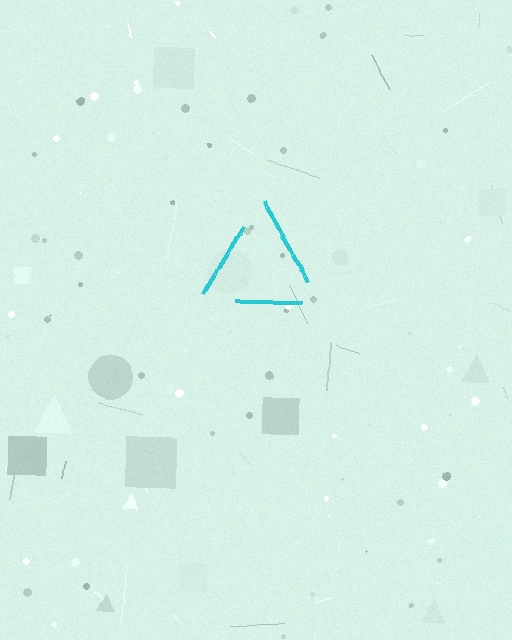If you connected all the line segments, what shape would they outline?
They would outline a triangle.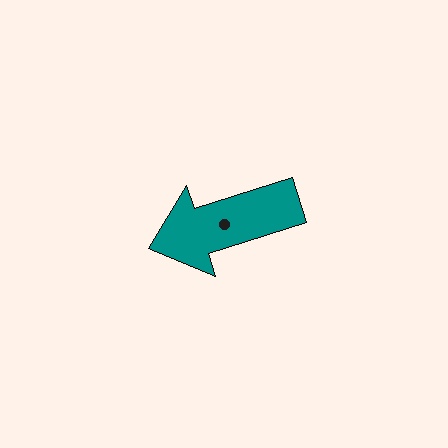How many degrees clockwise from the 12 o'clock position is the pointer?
Approximately 252 degrees.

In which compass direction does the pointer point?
West.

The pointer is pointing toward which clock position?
Roughly 8 o'clock.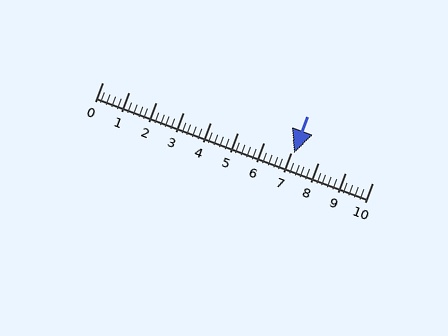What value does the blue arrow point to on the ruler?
The blue arrow points to approximately 7.1.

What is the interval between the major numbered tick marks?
The major tick marks are spaced 1 units apart.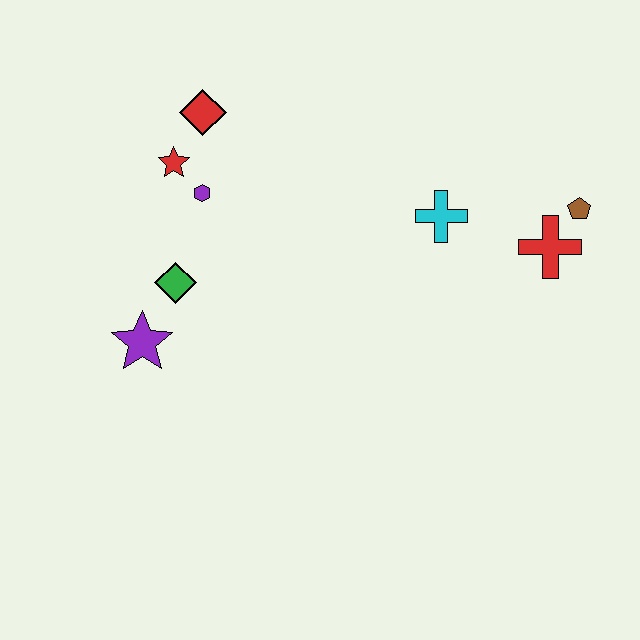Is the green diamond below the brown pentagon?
Yes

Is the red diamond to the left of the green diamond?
No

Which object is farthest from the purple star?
The brown pentagon is farthest from the purple star.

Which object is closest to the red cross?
The brown pentagon is closest to the red cross.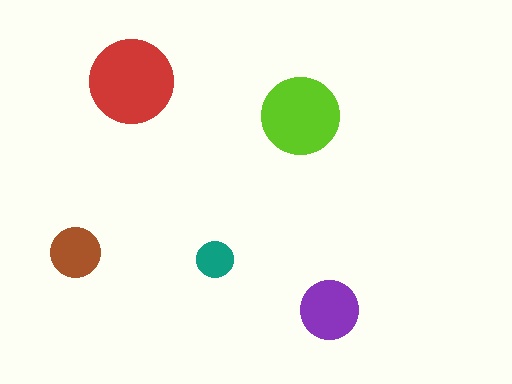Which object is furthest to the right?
The purple circle is rightmost.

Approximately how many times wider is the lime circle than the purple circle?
About 1.5 times wider.